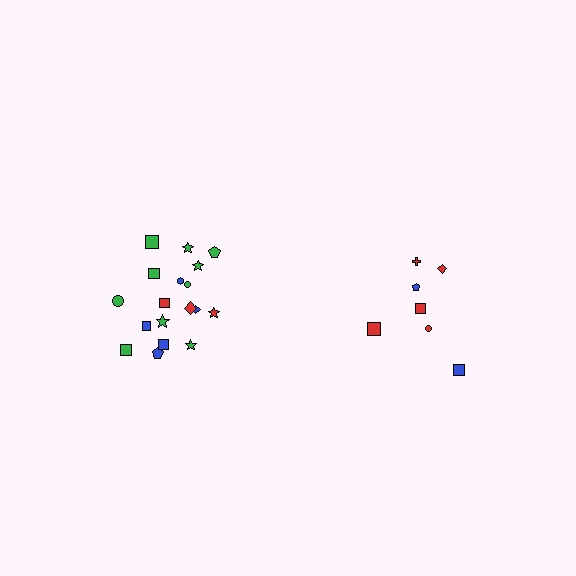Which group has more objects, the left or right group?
The left group.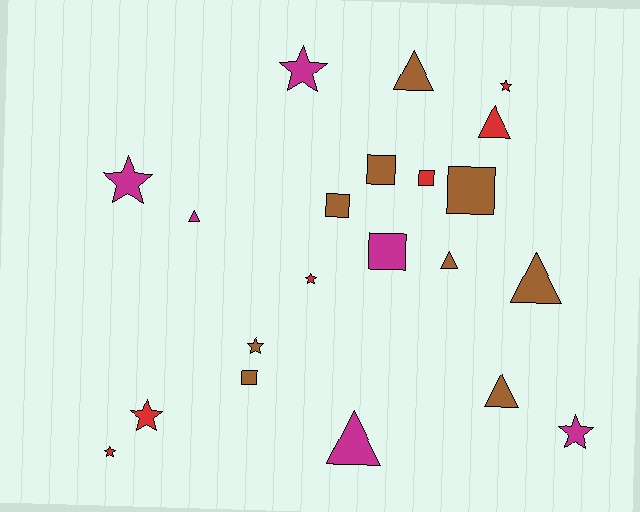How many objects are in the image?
There are 21 objects.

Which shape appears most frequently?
Star, with 8 objects.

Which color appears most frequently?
Brown, with 9 objects.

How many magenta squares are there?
There is 1 magenta square.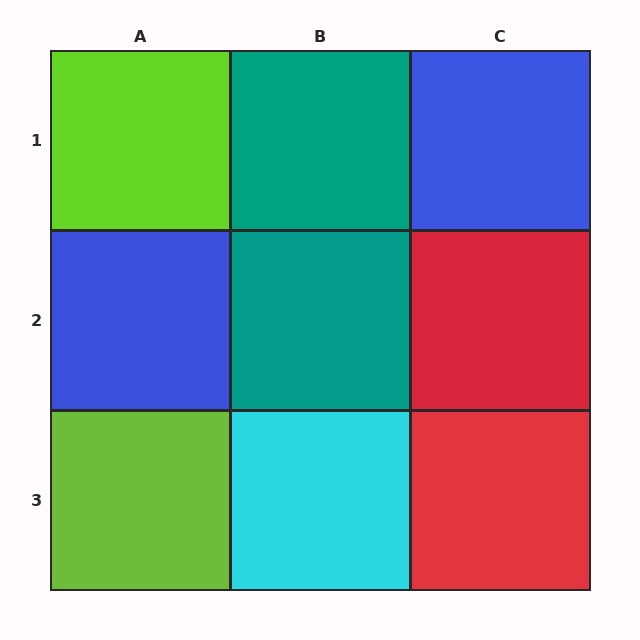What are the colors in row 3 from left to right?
Lime, cyan, red.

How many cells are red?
2 cells are red.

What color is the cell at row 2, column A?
Blue.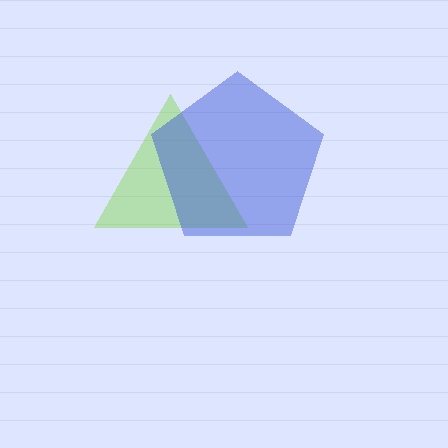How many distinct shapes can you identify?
There are 2 distinct shapes: a lime triangle, a blue pentagon.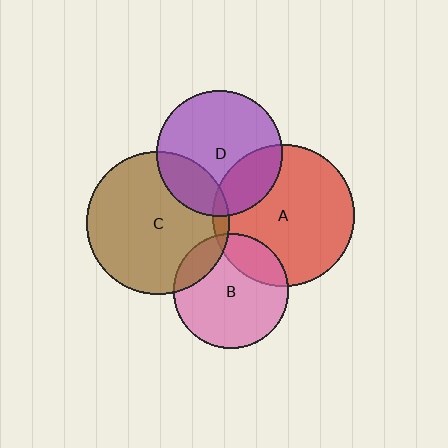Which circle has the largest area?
Circle C (brown).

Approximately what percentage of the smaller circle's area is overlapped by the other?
Approximately 25%.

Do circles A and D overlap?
Yes.